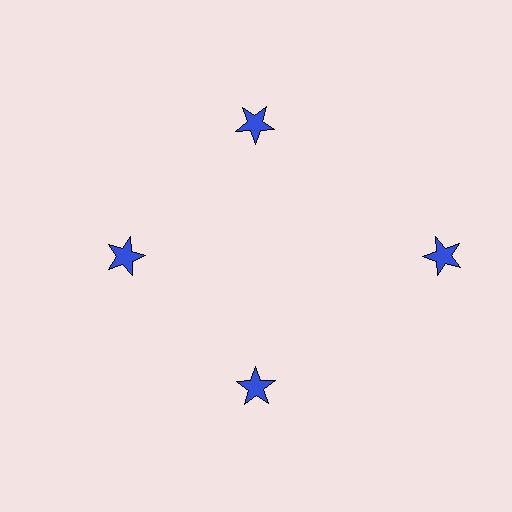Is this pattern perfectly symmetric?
No. The 4 blue stars are arranged in a ring, but one element near the 3 o'clock position is pushed outward from the center, breaking the 4-fold rotational symmetry.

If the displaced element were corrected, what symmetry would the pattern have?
It would have 4-fold rotational symmetry — the pattern would map onto itself every 90 degrees.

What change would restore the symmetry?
The symmetry would be restored by moving it inward, back onto the ring so that all 4 stars sit at equal angles and equal distance from the center.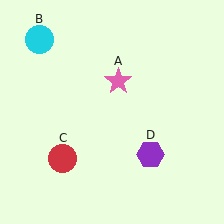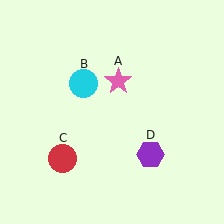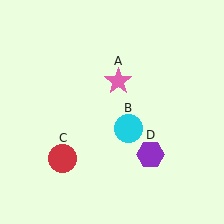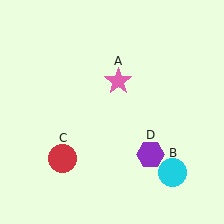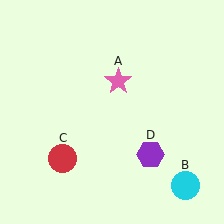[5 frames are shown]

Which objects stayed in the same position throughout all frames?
Pink star (object A) and red circle (object C) and purple hexagon (object D) remained stationary.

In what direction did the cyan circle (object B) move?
The cyan circle (object B) moved down and to the right.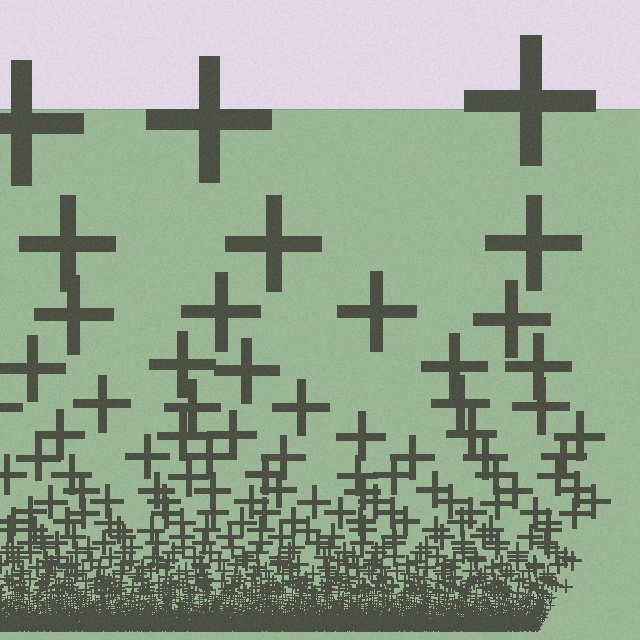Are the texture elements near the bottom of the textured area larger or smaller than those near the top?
Smaller. The gradient is inverted — elements near the bottom are smaller and denser.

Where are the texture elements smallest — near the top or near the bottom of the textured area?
Near the bottom.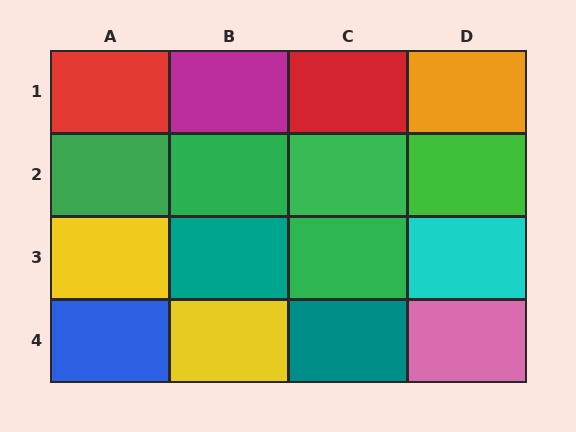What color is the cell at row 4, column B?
Yellow.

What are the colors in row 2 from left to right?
Green, green, green, green.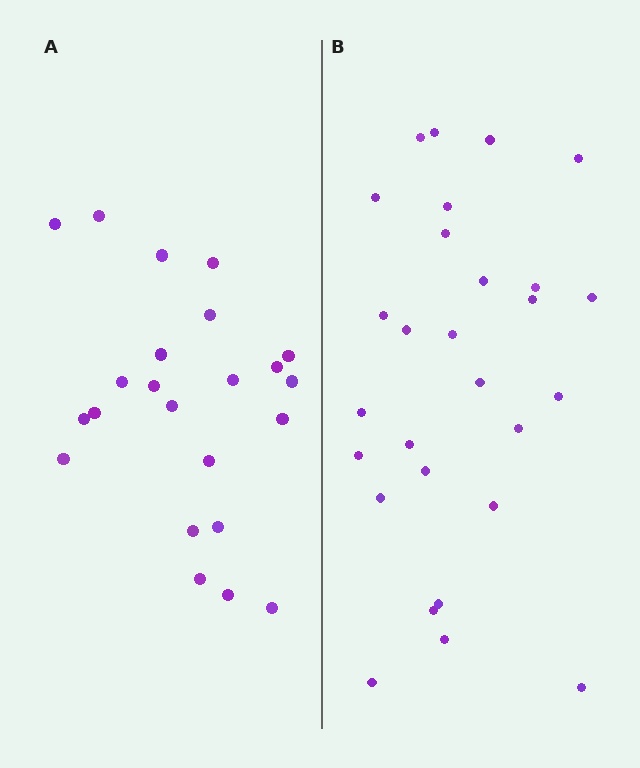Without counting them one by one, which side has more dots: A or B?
Region B (the right region) has more dots.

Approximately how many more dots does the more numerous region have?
Region B has about 5 more dots than region A.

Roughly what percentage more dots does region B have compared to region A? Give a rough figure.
About 20% more.